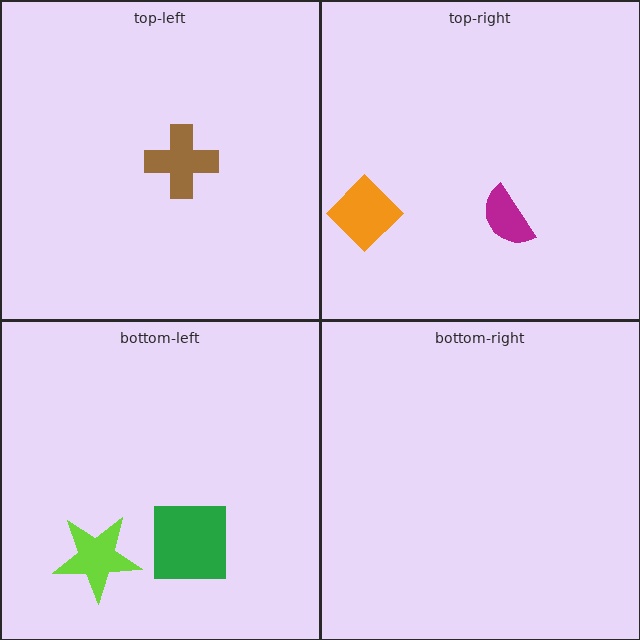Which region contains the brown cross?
The top-left region.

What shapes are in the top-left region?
The brown cross.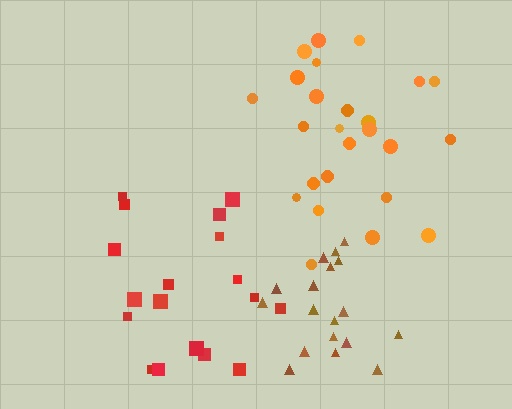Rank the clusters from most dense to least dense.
brown, orange, red.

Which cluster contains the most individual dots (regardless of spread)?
Orange (25).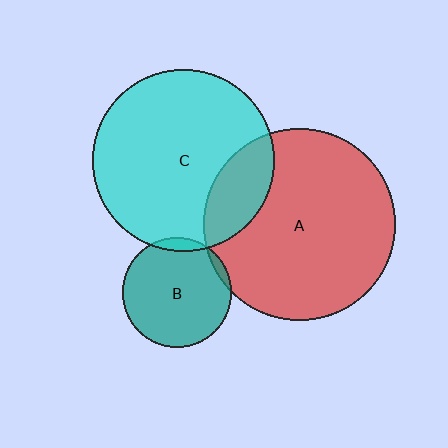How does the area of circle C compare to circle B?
Approximately 2.8 times.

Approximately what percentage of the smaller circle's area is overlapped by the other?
Approximately 5%.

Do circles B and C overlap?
Yes.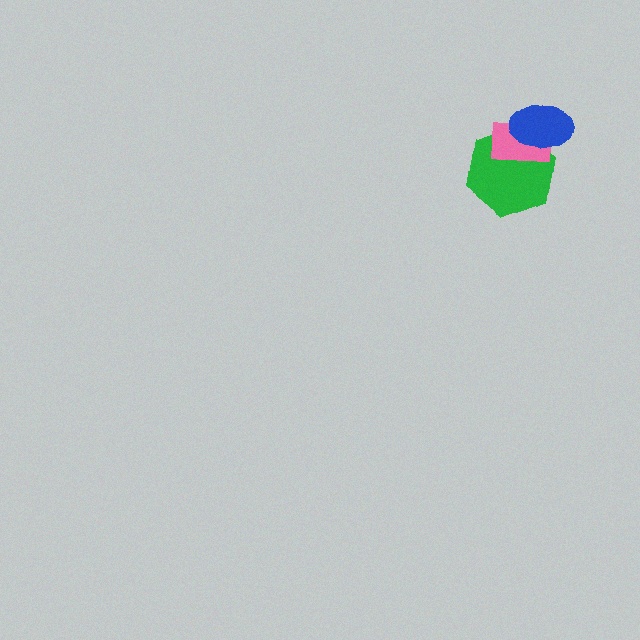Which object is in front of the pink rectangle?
The blue ellipse is in front of the pink rectangle.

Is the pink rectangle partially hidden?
Yes, it is partially covered by another shape.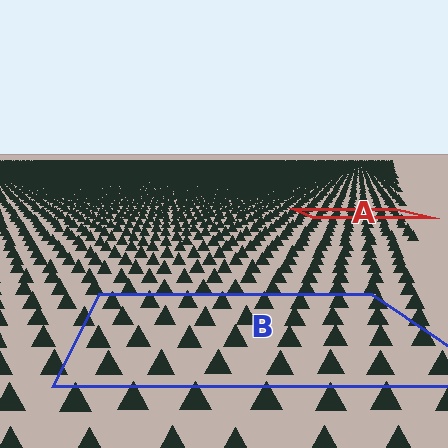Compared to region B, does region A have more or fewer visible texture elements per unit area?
Region A has more texture elements per unit area — they are packed more densely because it is farther away.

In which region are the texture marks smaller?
The texture marks are smaller in region A, because it is farther away.